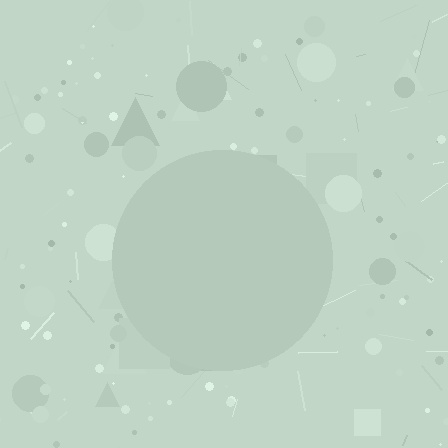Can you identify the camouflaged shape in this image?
The camouflaged shape is a circle.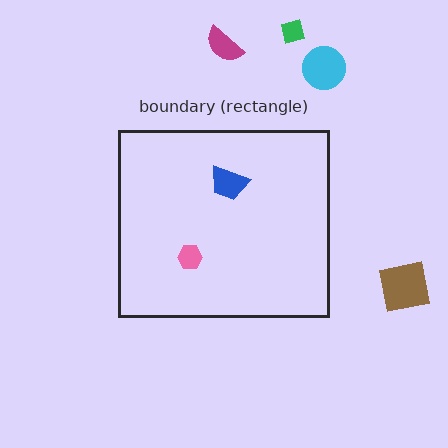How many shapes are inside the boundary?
2 inside, 4 outside.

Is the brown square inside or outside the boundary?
Outside.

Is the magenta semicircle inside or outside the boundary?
Outside.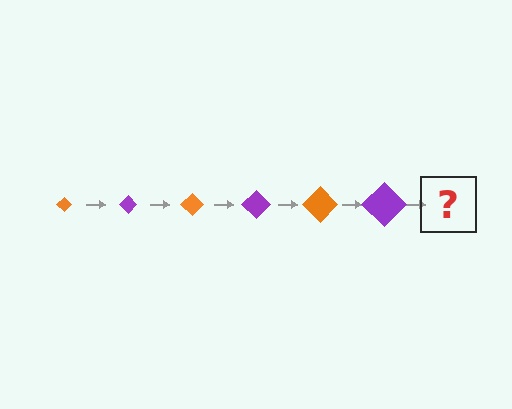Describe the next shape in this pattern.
It should be an orange diamond, larger than the previous one.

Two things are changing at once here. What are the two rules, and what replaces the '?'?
The two rules are that the diamond grows larger each step and the color cycles through orange and purple. The '?' should be an orange diamond, larger than the previous one.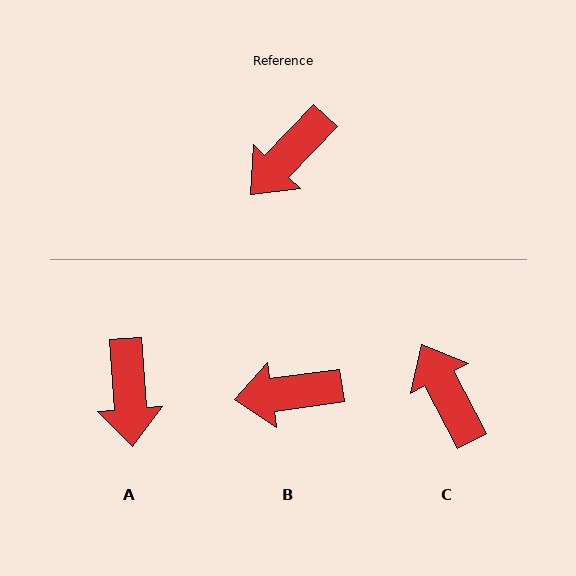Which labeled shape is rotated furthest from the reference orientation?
C, about 109 degrees away.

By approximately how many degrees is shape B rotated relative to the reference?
Approximately 39 degrees clockwise.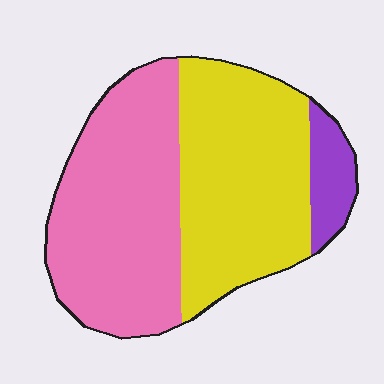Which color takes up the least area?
Purple, at roughly 10%.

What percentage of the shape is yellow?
Yellow takes up between a third and a half of the shape.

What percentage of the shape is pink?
Pink takes up between a quarter and a half of the shape.